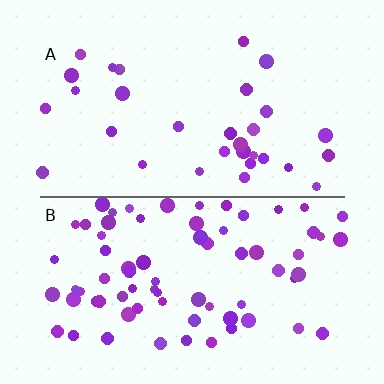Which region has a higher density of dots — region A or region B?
B (the bottom).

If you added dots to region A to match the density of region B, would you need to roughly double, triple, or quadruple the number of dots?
Approximately double.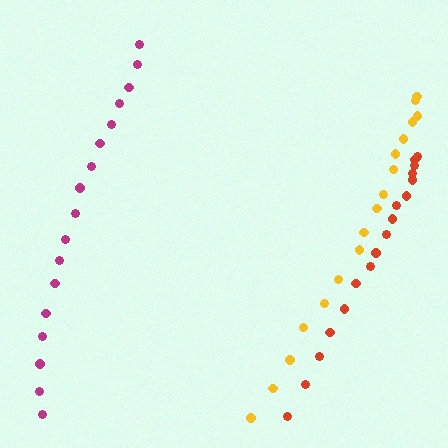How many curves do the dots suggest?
There are 3 distinct paths.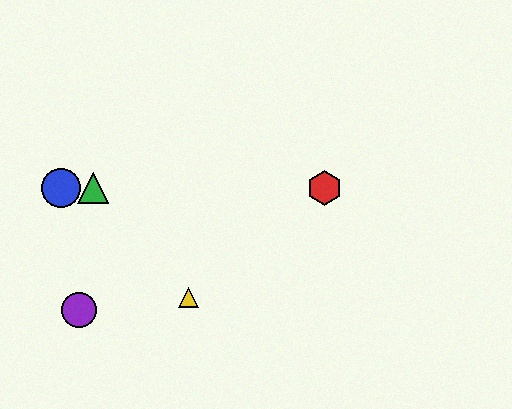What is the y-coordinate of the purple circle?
The purple circle is at y≈310.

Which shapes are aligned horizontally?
The red hexagon, the blue circle, the green triangle are aligned horizontally.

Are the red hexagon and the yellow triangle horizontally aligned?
No, the red hexagon is at y≈188 and the yellow triangle is at y≈297.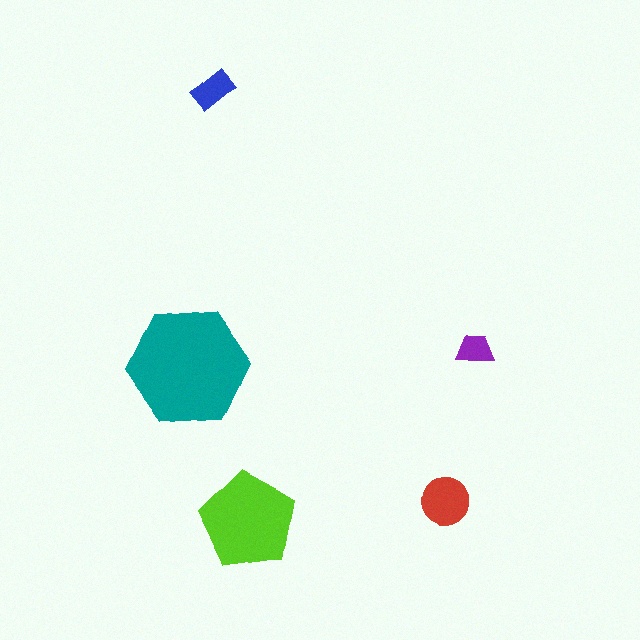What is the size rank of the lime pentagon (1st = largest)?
2nd.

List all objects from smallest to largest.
The purple trapezoid, the blue rectangle, the red circle, the lime pentagon, the teal hexagon.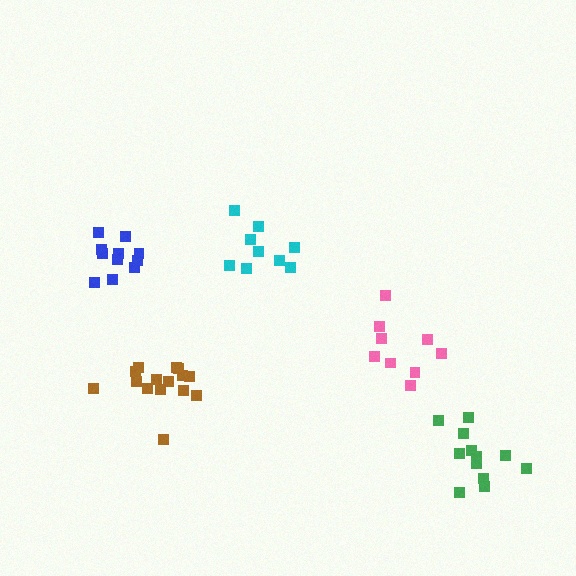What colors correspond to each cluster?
The clusters are colored: cyan, green, pink, brown, blue.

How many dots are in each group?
Group 1: 9 dots, Group 2: 12 dots, Group 3: 9 dots, Group 4: 15 dots, Group 5: 11 dots (56 total).